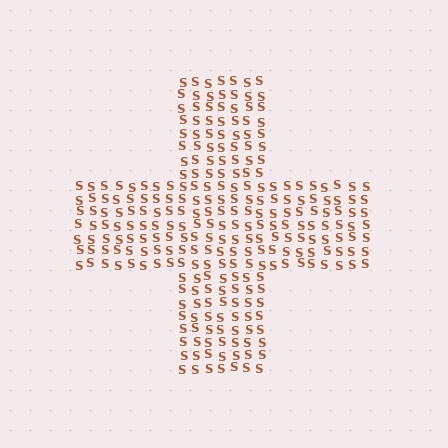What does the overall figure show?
The overall figure shows a cross.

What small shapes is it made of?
It is made of small letter S's.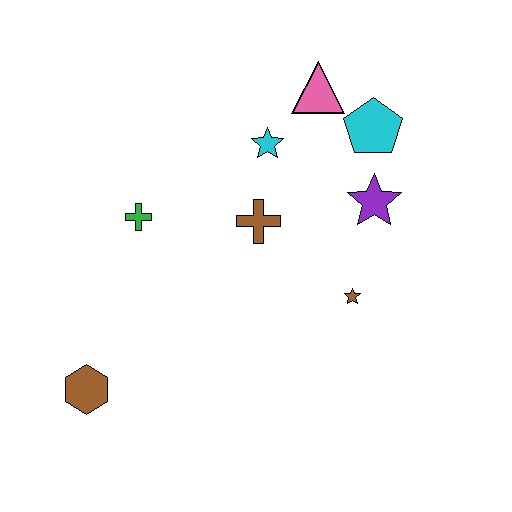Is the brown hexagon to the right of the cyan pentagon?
No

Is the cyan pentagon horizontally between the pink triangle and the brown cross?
No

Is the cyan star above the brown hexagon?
Yes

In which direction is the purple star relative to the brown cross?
The purple star is to the right of the brown cross.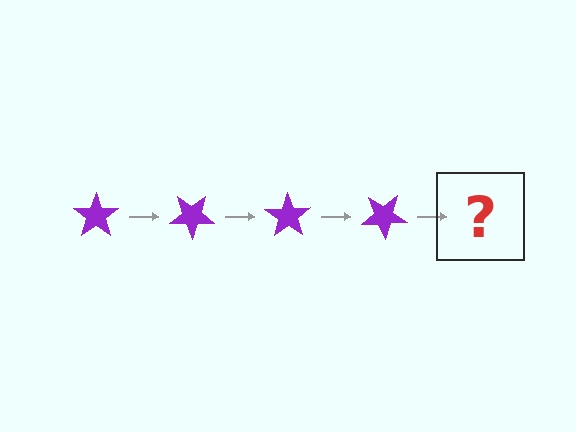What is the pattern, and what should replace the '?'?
The pattern is that the star rotates 35 degrees each step. The '?' should be a purple star rotated 140 degrees.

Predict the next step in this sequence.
The next step is a purple star rotated 140 degrees.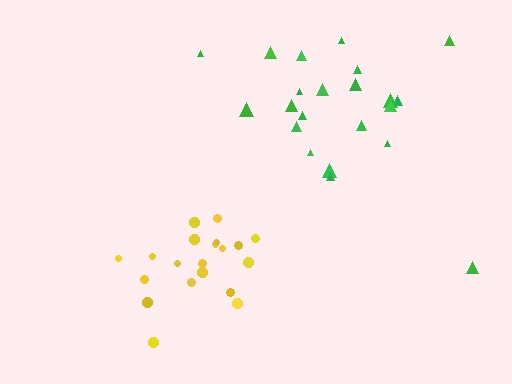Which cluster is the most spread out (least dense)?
Green.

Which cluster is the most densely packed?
Yellow.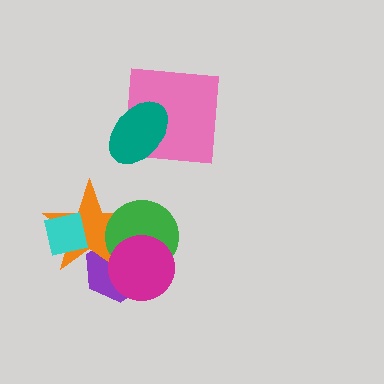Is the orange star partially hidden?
Yes, it is partially covered by another shape.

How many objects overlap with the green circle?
3 objects overlap with the green circle.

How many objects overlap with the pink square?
1 object overlaps with the pink square.